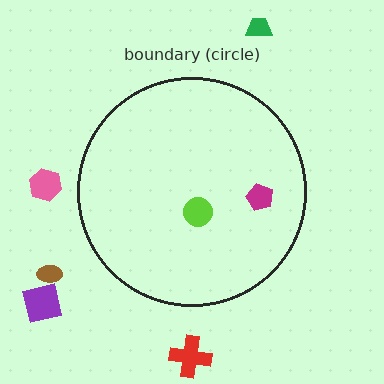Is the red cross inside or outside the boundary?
Outside.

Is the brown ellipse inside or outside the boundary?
Outside.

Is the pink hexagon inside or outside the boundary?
Outside.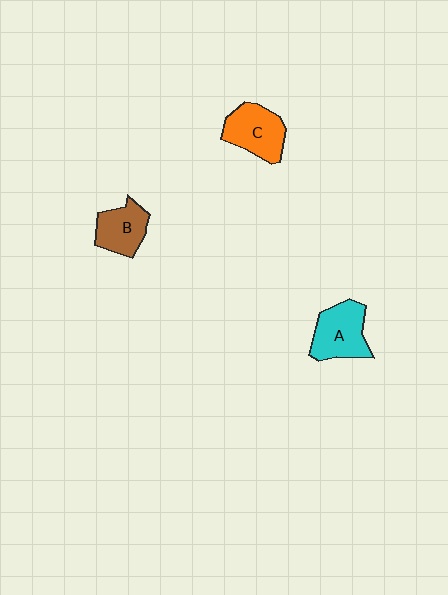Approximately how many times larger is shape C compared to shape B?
Approximately 1.2 times.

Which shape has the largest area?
Shape A (cyan).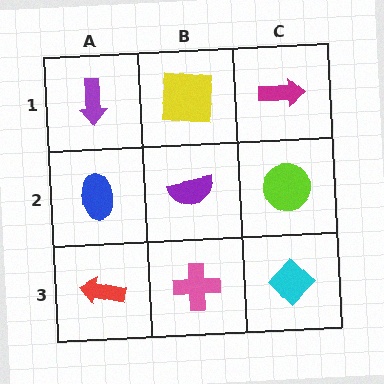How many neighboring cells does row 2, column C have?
3.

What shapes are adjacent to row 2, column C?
A magenta arrow (row 1, column C), a cyan diamond (row 3, column C), a purple semicircle (row 2, column B).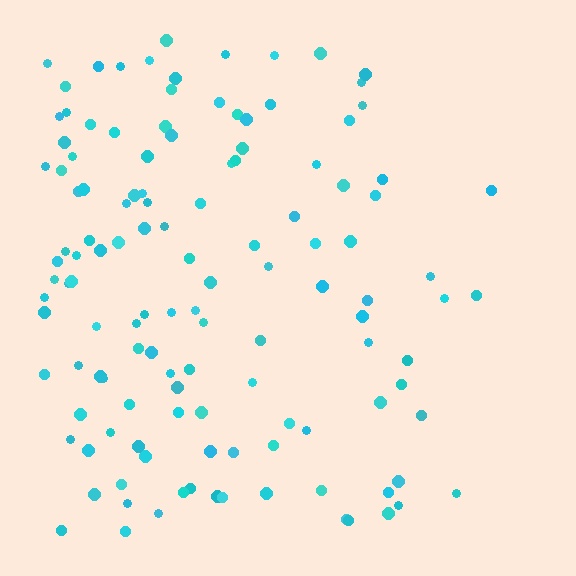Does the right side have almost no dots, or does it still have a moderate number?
Still a moderate number, just noticeably fewer than the left.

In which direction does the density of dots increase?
From right to left, with the left side densest.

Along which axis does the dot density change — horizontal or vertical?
Horizontal.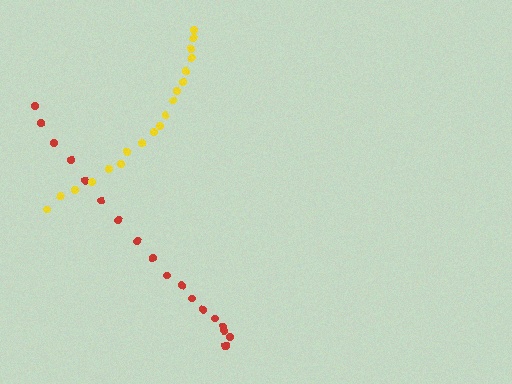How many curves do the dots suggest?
There are 2 distinct paths.